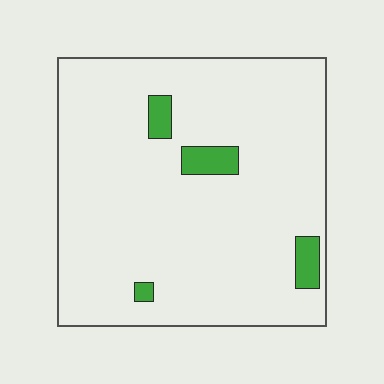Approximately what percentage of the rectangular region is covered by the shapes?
Approximately 5%.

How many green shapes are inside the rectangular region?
4.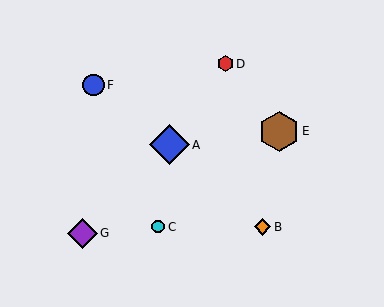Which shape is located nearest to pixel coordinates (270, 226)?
The orange diamond (labeled B) at (262, 227) is nearest to that location.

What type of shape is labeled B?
Shape B is an orange diamond.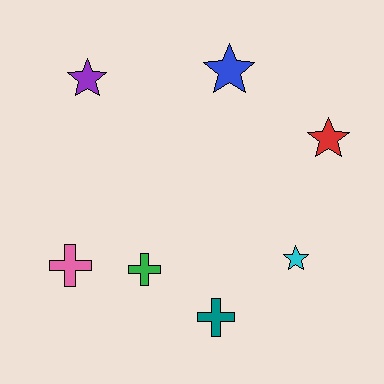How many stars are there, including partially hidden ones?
There are 4 stars.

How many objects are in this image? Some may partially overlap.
There are 7 objects.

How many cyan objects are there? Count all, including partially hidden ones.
There is 1 cyan object.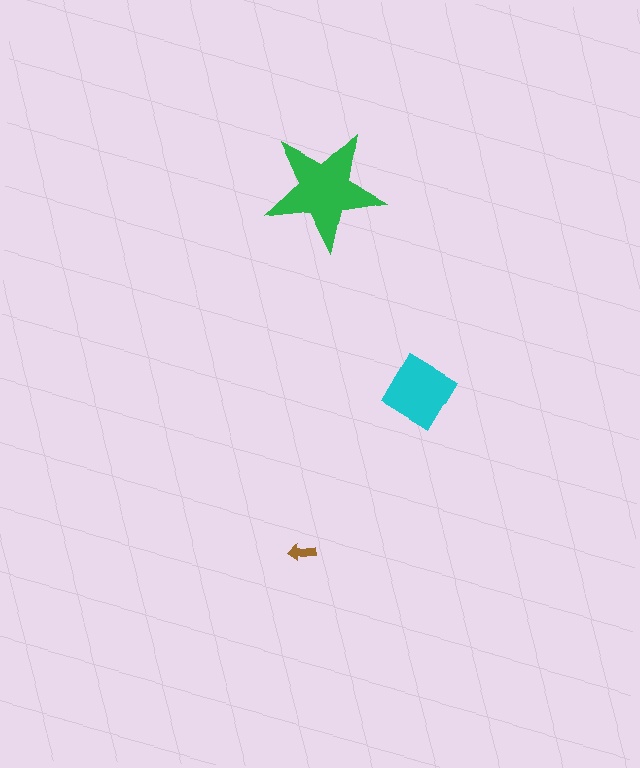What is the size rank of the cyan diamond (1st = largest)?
2nd.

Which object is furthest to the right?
The cyan diamond is rightmost.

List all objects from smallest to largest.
The brown arrow, the cyan diamond, the green star.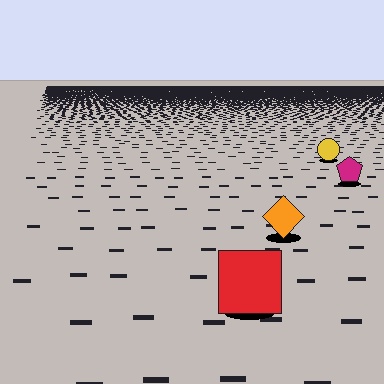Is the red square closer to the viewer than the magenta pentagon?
Yes. The red square is closer — you can tell from the texture gradient: the ground texture is coarser near it.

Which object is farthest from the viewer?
The yellow circle is farthest from the viewer. It appears smaller and the ground texture around it is denser.